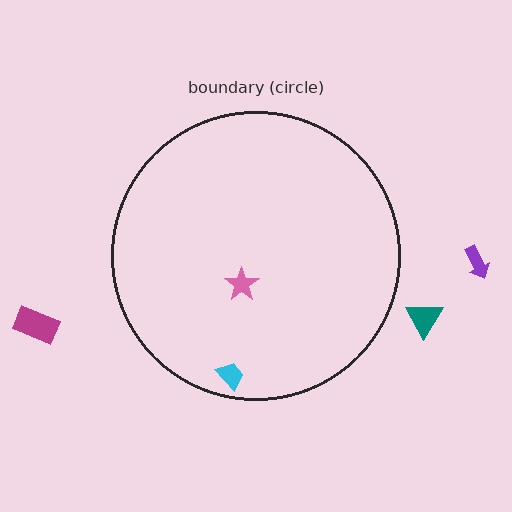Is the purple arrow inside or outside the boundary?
Outside.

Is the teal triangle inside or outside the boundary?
Outside.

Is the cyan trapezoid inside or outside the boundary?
Inside.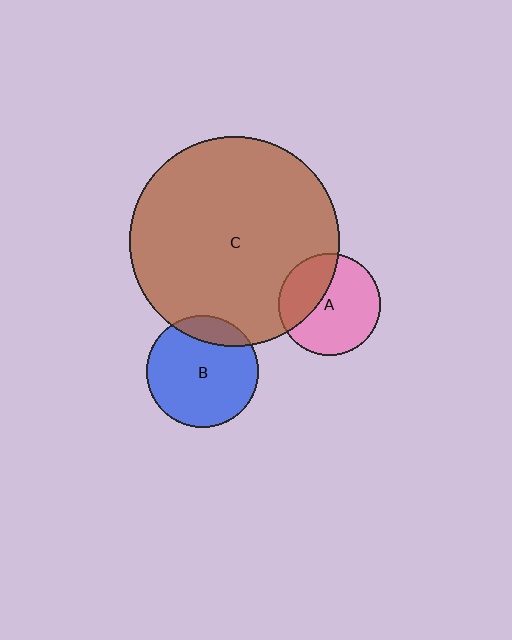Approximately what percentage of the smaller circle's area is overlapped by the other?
Approximately 35%.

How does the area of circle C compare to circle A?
Approximately 4.2 times.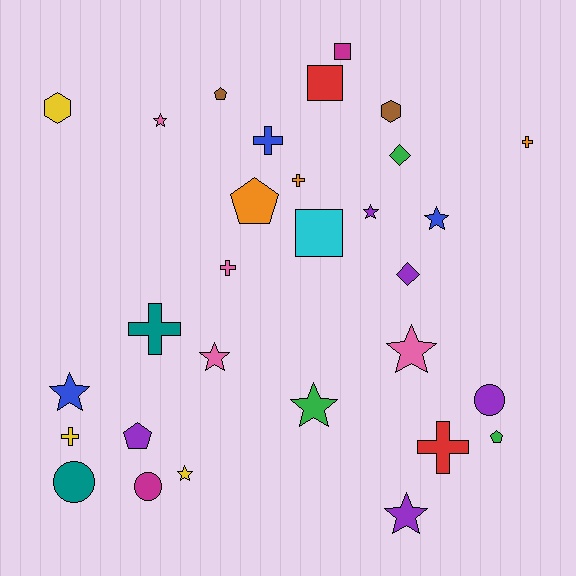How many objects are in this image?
There are 30 objects.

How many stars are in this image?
There are 9 stars.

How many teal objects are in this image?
There are 2 teal objects.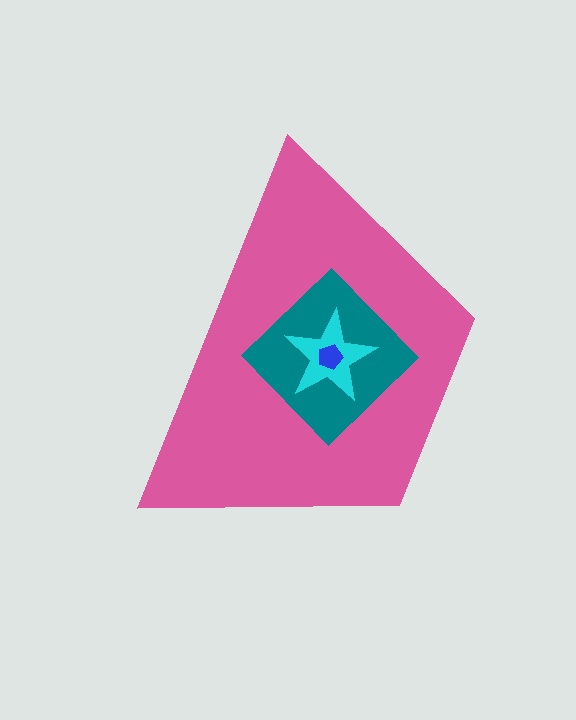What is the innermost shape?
The blue pentagon.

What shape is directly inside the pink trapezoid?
The teal diamond.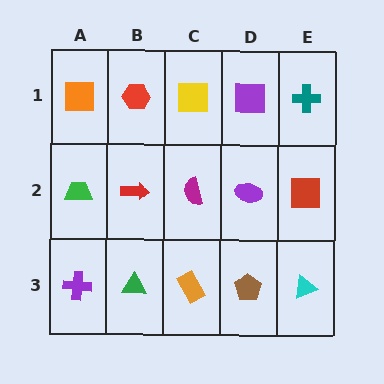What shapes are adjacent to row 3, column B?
A red arrow (row 2, column B), a purple cross (row 3, column A), an orange rectangle (row 3, column C).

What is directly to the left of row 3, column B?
A purple cross.